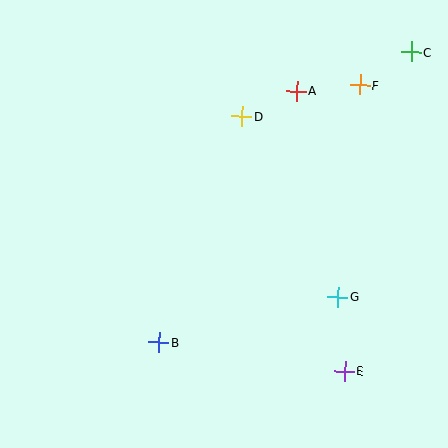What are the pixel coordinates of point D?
Point D is at (242, 117).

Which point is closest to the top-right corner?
Point C is closest to the top-right corner.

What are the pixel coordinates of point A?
Point A is at (297, 91).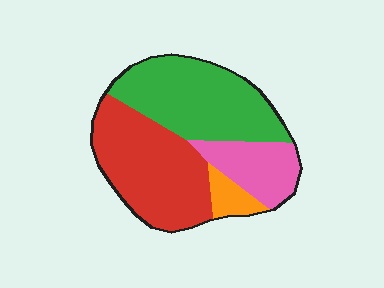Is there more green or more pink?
Green.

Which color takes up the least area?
Orange, at roughly 5%.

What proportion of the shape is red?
Red covers roughly 40% of the shape.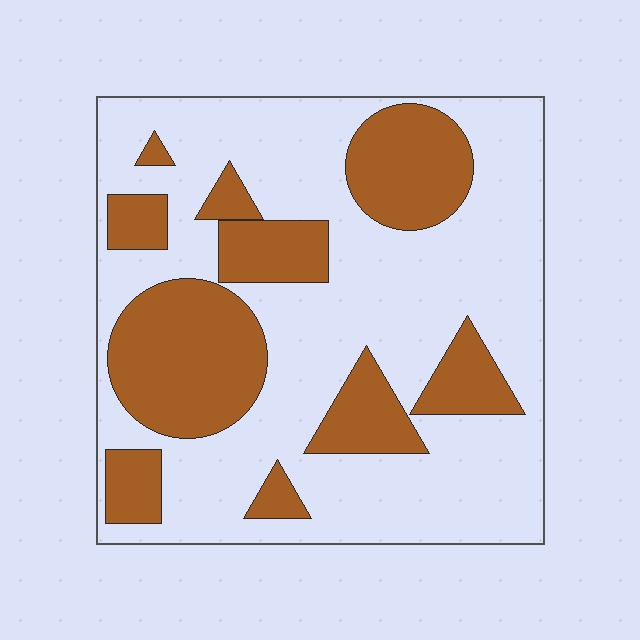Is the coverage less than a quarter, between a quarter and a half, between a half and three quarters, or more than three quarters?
Between a quarter and a half.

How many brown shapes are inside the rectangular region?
10.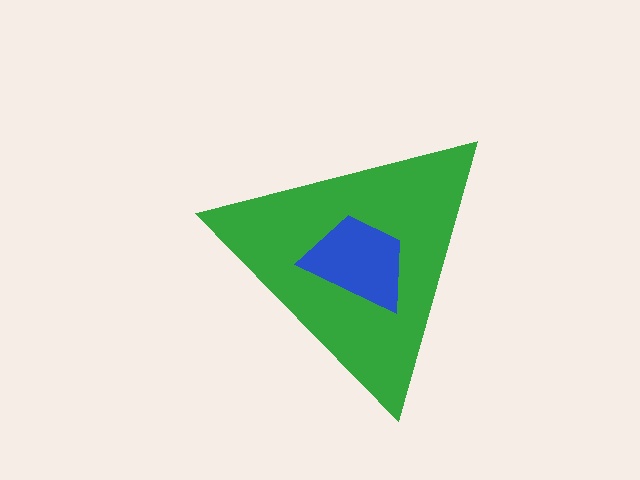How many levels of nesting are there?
2.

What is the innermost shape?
The blue trapezoid.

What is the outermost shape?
The green triangle.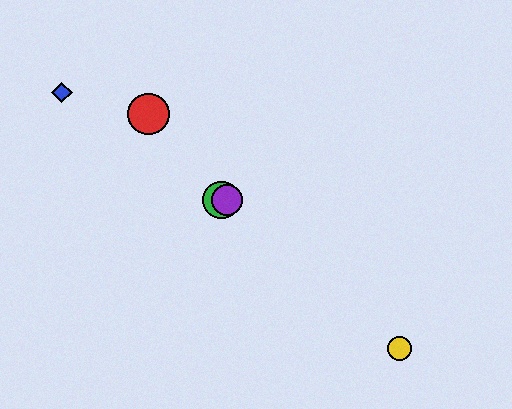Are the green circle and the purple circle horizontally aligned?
Yes, both are at y≈200.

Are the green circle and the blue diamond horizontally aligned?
No, the green circle is at y≈200 and the blue diamond is at y≈93.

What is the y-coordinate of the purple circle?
The purple circle is at y≈200.